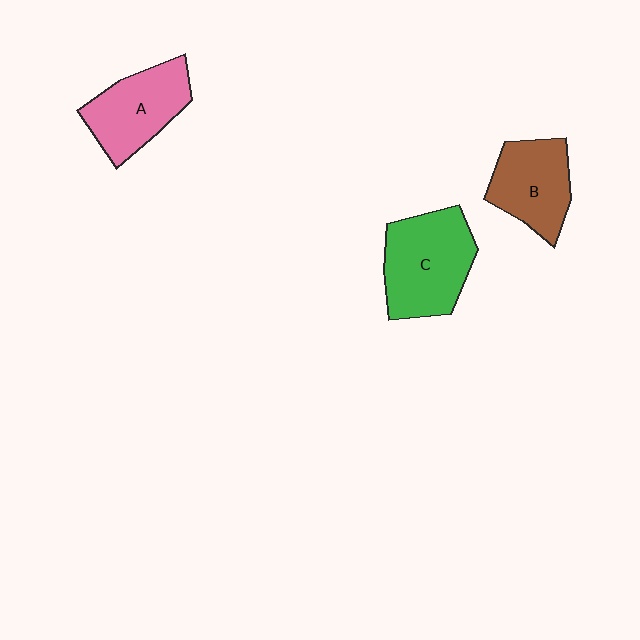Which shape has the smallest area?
Shape B (brown).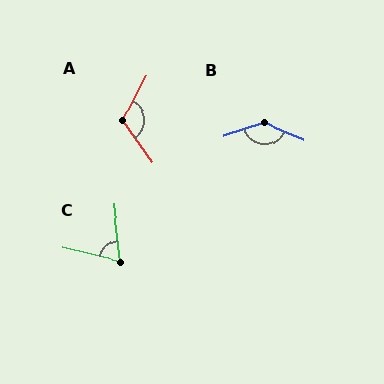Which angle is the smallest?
C, at approximately 70 degrees.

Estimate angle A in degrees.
Approximately 117 degrees.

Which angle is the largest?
B, at approximately 140 degrees.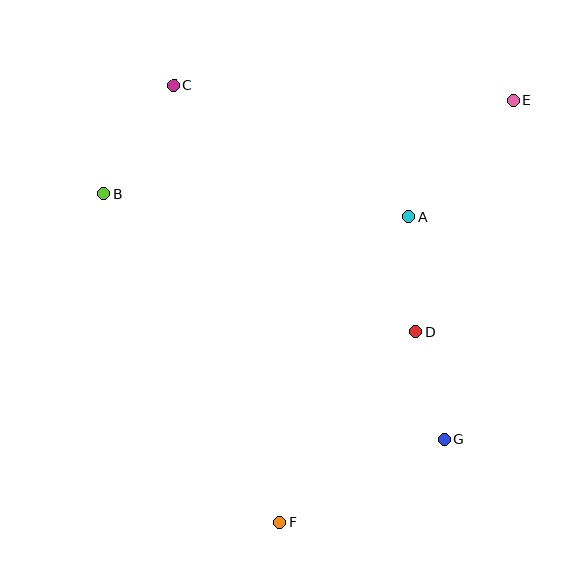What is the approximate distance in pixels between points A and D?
The distance between A and D is approximately 116 pixels.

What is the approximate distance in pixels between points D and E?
The distance between D and E is approximately 252 pixels.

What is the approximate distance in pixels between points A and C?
The distance between A and C is approximately 270 pixels.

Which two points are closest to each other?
Points D and G are closest to each other.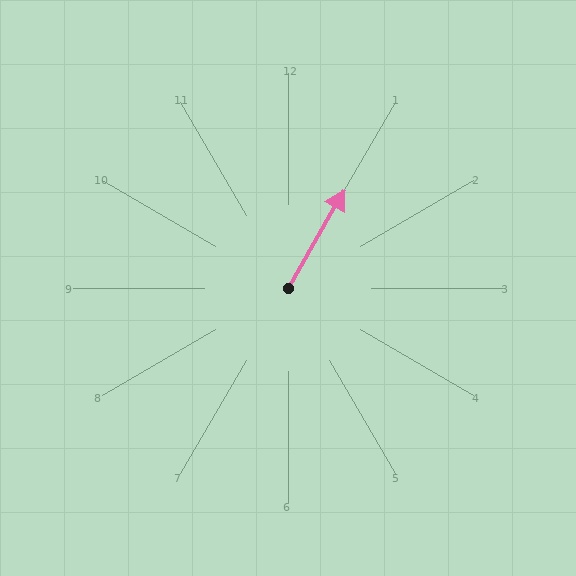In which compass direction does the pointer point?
Northeast.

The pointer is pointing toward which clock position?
Roughly 1 o'clock.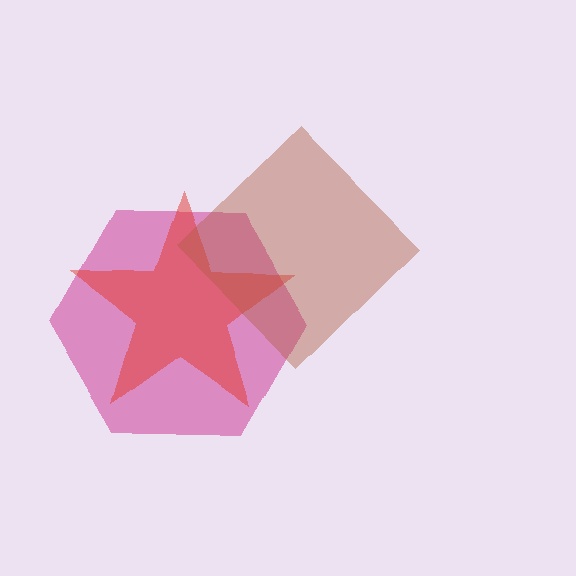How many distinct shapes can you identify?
There are 3 distinct shapes: a magenta hexagon, a red star, a brown diamond.